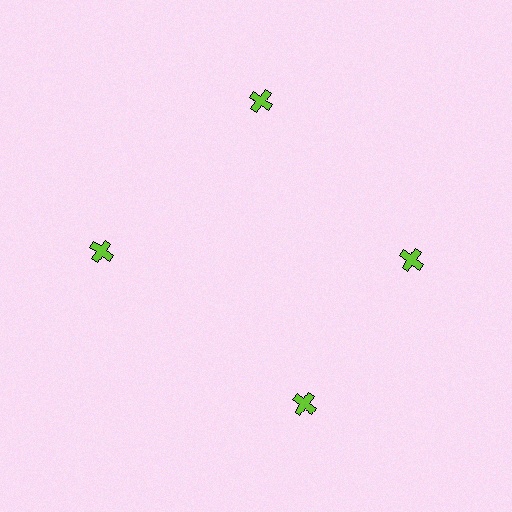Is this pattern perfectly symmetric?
No. The 4 lime crosses are arranged in a ring, but one element near the 6 o'clock position is rotated out of alignment along the ring, breaking the 4-fold rotational symmetry.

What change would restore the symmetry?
The symmetry would be restored by rotating it back into even spacing with its neighbors so that all 4 crosses sit at equal angles and equal distance from the center.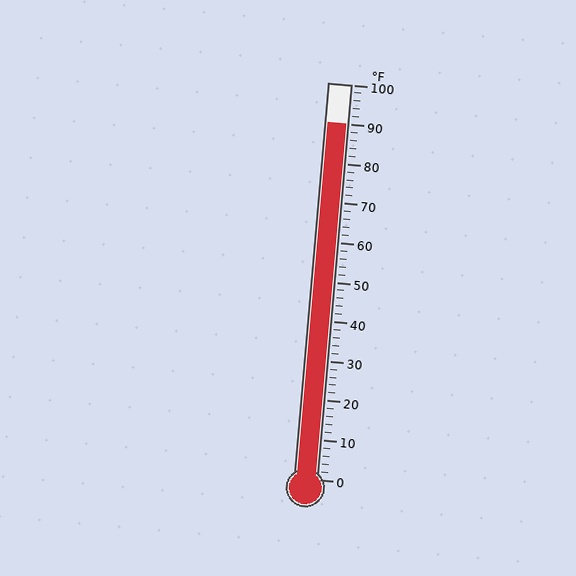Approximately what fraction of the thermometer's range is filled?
The thermometer is filled to approximately 90% of its range.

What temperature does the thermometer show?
The thermometer shows approximately 90°F.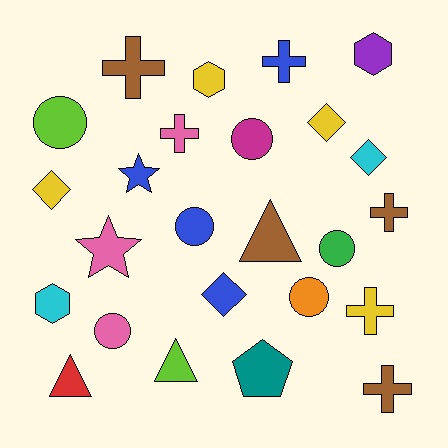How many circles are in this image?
There are 6 circles.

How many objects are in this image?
There are 25 objects.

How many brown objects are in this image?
There are 4 brown objects.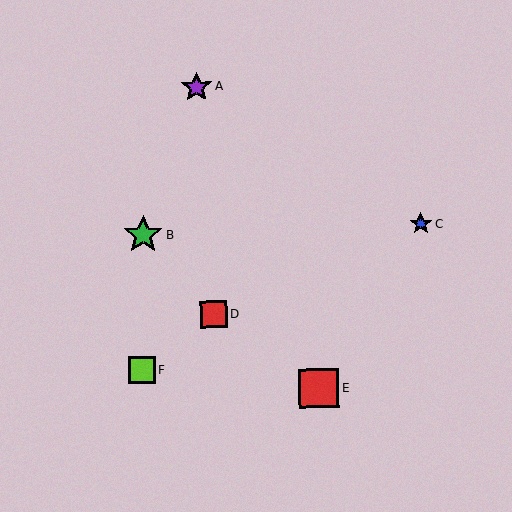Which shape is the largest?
The red square (labeled E) is the largest.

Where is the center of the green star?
The center of the green star is at (143, 235).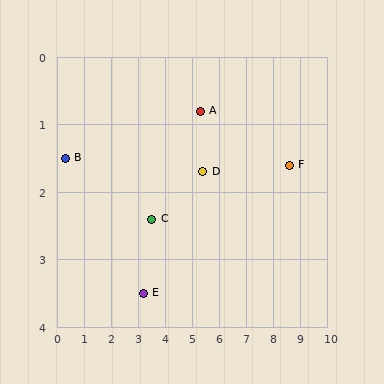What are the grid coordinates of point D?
Point D is at approximately (5.4, 1.7).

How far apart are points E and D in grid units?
Points E and D are about 2.8 grid units apart.